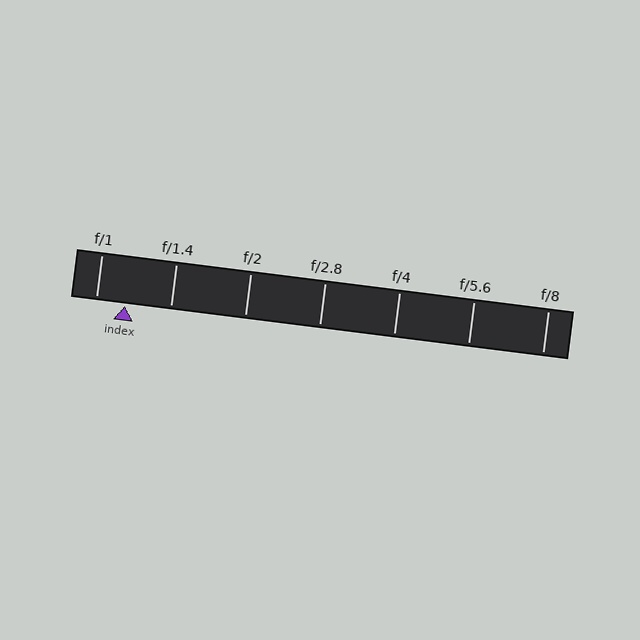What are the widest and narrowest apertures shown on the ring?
The widest aperture shown is f/1 and the narrowest is f/8.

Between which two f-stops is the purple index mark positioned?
The index mark is between f/1 and f/1.4.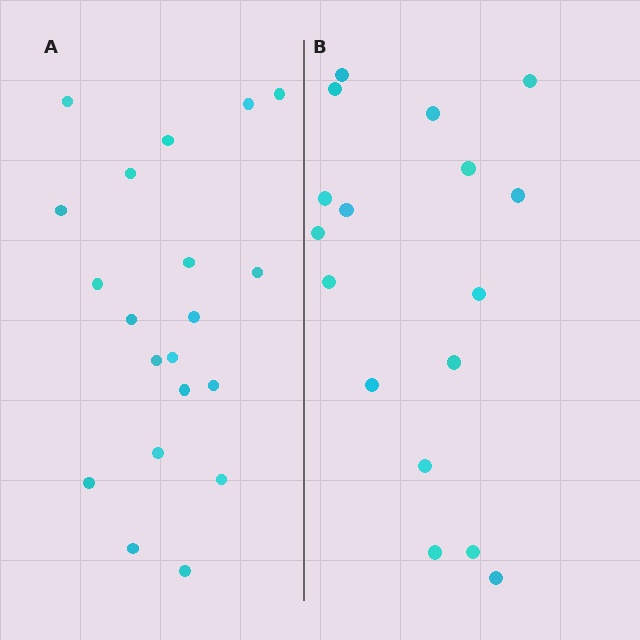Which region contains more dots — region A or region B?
Region A (the left region) has more dots.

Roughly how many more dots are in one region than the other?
Region A has just a few more — roughly 2 or 3 more dots than region B.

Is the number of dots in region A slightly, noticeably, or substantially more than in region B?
Region A has only slightly more — the two regions are fairly close. The ratio is roughly 1.2 to 1.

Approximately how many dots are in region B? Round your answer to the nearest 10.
About 20 dots. (The exact count is 17, which rounds to 20.)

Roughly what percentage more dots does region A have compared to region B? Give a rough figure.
About 20% more.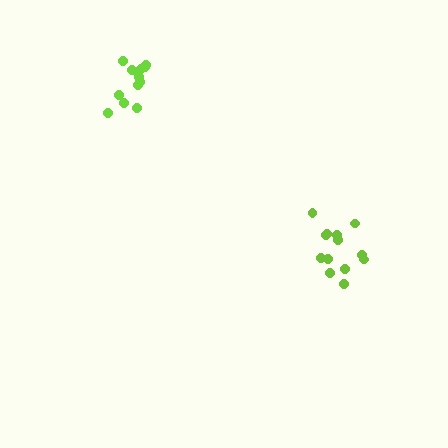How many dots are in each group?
Group 1: 13 dots, Group 2: 13 dots (26 total).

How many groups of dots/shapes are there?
There are 2 groups.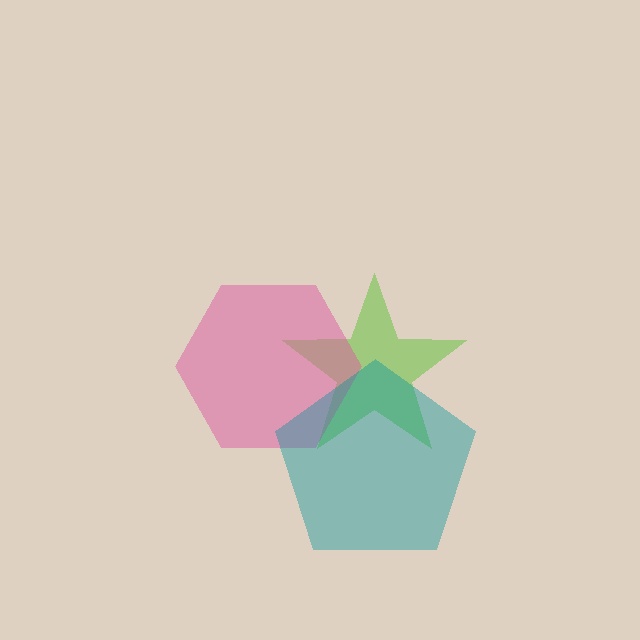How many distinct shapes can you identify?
There are 3 distinct shapes: a lime star, a pink hexagon, a teal pentagon.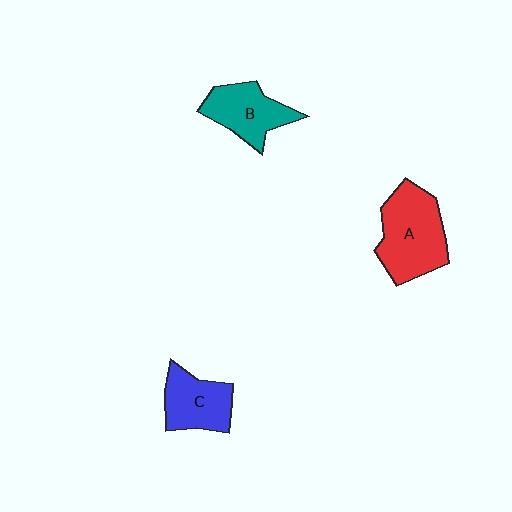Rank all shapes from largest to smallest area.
From largest to smallest: A (red), B (teal), C (blue).